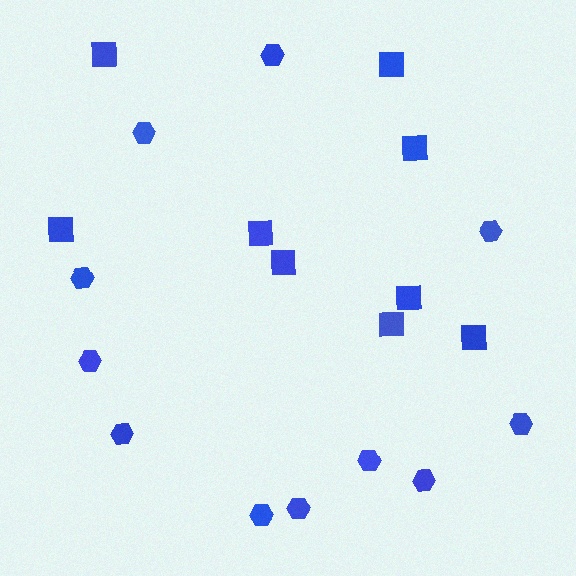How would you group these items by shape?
There are 2 groups: one group of hexagons (11) and one group of squares (9).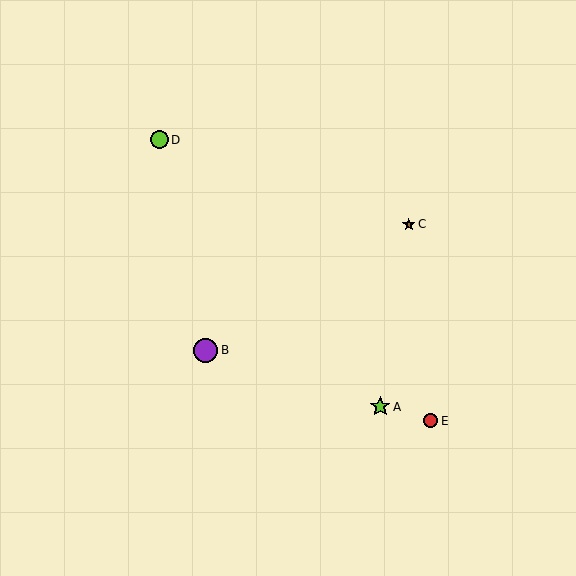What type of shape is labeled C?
Shape C is a brown star.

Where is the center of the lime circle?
The center of the lime circle is at (159, 140).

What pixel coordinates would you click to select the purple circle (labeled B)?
Click at (206, 350) to select the purple circle B.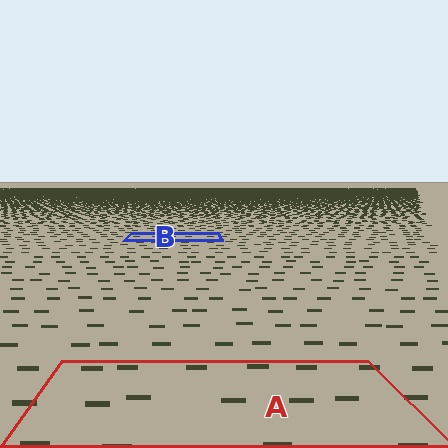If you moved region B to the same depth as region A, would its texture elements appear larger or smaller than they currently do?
They would appear larger. At a closer depth, the same texture elements are projected at a bigger on-screen size.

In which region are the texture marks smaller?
The texture marks are smaller in region B, because it is farther away.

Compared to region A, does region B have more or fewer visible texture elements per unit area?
Region B has more texture elements per unit area — they are packed more densely because it is farther away.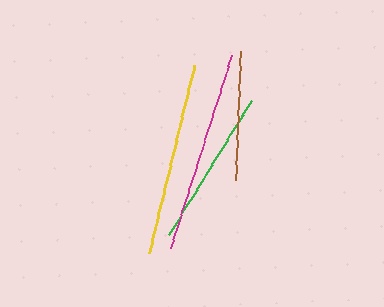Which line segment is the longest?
The magenta line is the longest at approximately 202 pixels.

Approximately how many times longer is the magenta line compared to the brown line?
The magenta line is approximately 1.6 times the length of the brown line.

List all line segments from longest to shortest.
From longest to shortest: magenta, yellow, green, brown.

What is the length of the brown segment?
The brown segment is approximately 130 pixels long.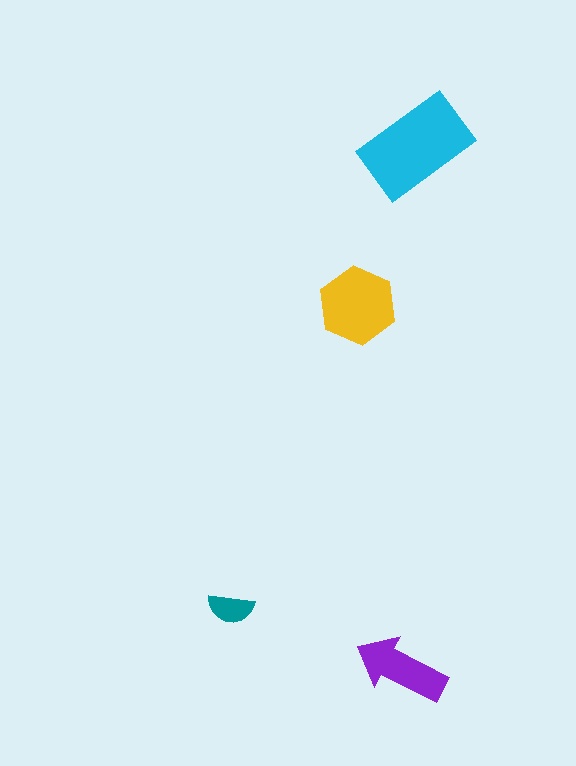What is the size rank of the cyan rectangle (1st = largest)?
1st.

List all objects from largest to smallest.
The cyan rectangle, the yellow hexagon, the purple arrow, the teal semicircle.